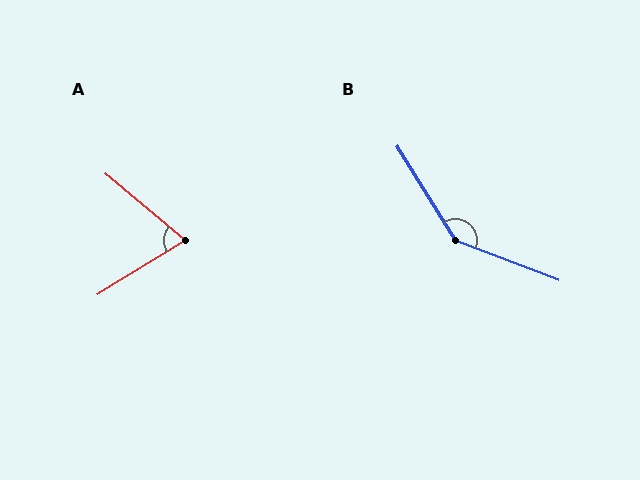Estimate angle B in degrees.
Approximately 143 degrees.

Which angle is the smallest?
A, at approximately 72 degrees.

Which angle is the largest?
B, at approximately 143 degrees.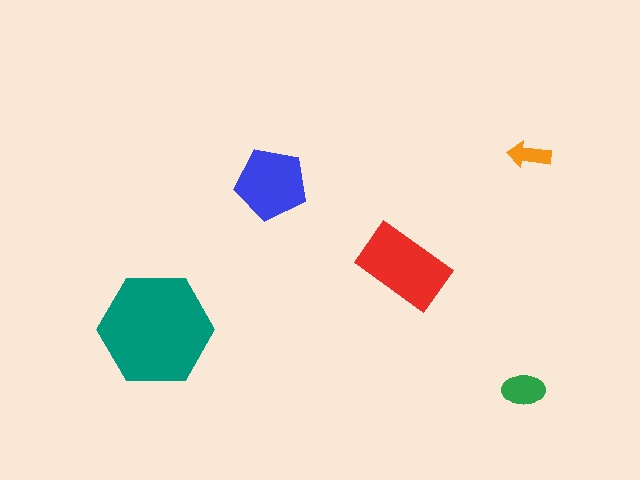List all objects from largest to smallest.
The teal hexagon, the red rectangle, the blue pentagon, the green ellipse, the orange arrow.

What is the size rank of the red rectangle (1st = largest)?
2nd.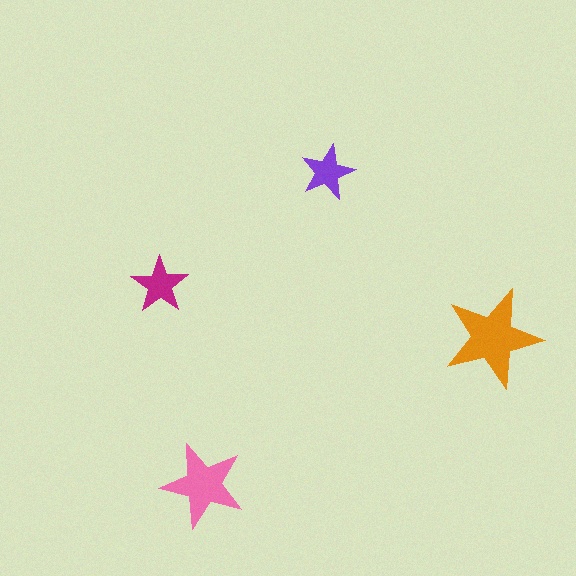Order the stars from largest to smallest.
the orange one, the pink one, the magenta one, the purple one.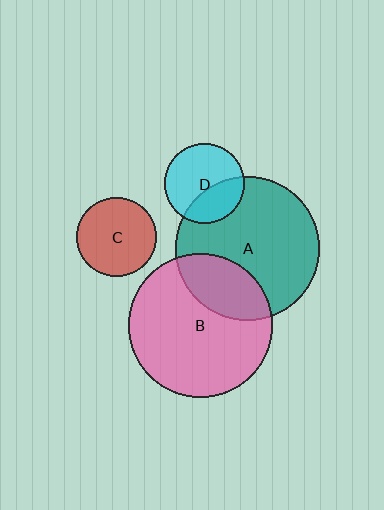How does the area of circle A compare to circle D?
Approximately 3.3 times.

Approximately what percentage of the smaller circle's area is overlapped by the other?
Approximately 35%.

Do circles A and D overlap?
Yes.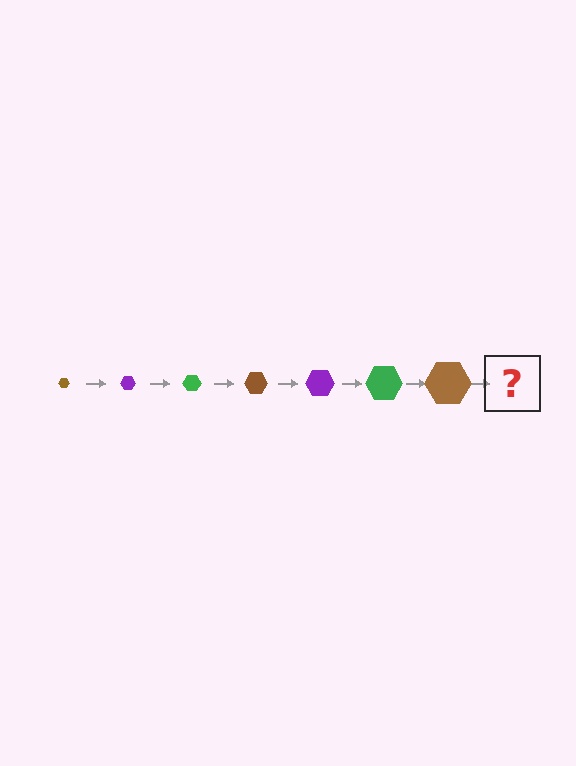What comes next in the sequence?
The next element should be a purple hexagon, larger than the previous one.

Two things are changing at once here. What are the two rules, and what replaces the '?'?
The two rules are that the hexagon grows larger each step and the color cycles through brown, purple, and green. The '?' should be a purple hexagon, larger than the previous one.